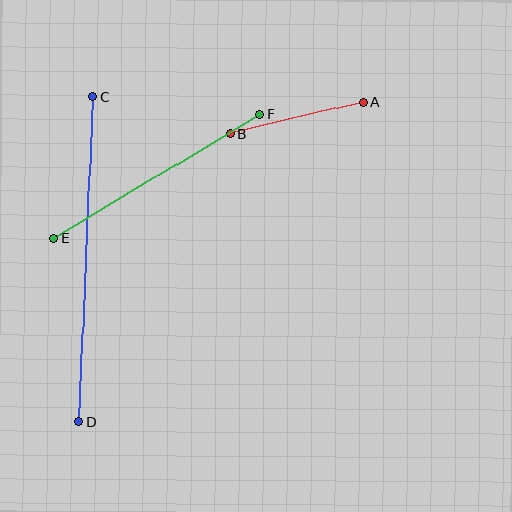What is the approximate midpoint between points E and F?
The midpoint is at approximately (157, 176) pixels.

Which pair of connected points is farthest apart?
Points C and D are farthest apart.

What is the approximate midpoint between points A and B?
The midpoint is at approximately (297, 118) pixels.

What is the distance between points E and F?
The distance is approximately 240 pixels.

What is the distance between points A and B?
The distance is approximately 137 pixels.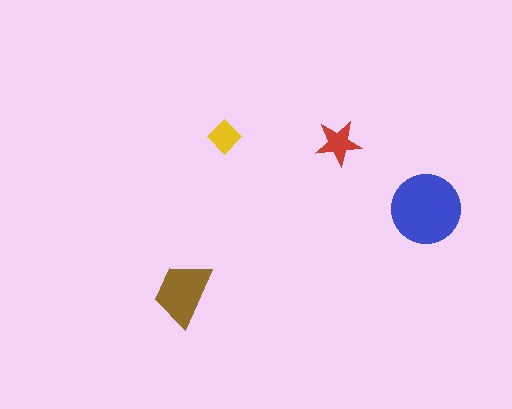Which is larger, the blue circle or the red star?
The blue circle.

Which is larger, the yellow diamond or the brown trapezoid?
The brown trapezoid.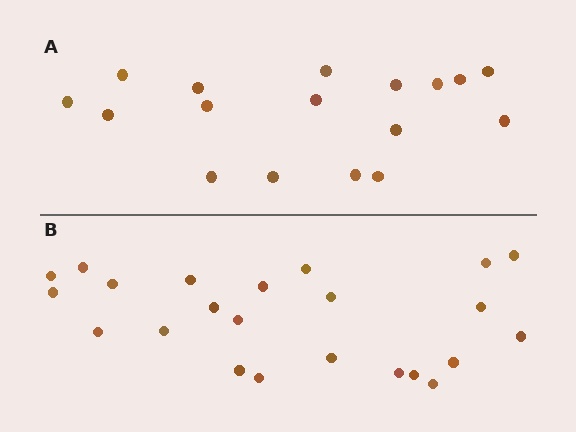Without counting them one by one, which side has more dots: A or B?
Region B (the bottom region) has more dots.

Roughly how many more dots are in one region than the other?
Region B has about 6 more dots than region A.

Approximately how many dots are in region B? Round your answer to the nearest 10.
About 20 dots. (The exact count is 23, which rounds to 20.)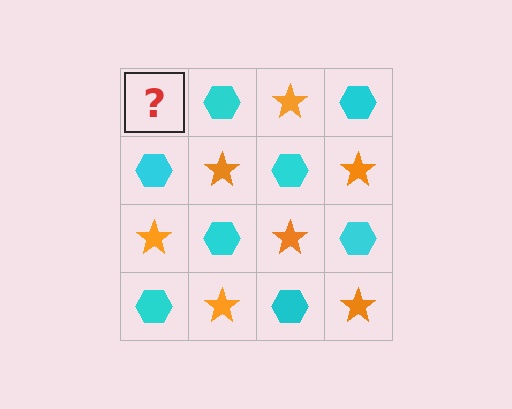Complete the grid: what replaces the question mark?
The question mark should be replaced with an orange star.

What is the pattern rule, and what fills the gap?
The rule is that it alternates orange star and cyan hexagon in a checkerboard pattern. The gap should be filled with an orange star.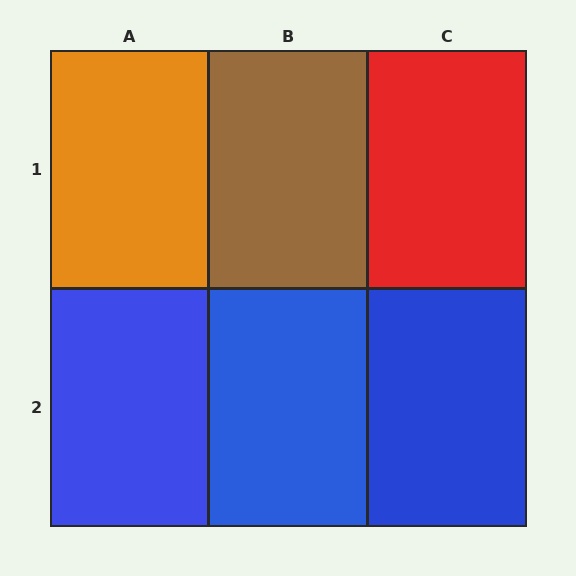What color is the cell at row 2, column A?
Blue.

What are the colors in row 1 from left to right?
Orange, brown, red.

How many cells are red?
1 cell is red.